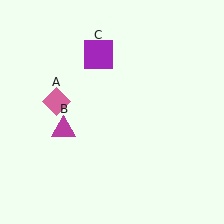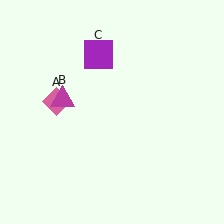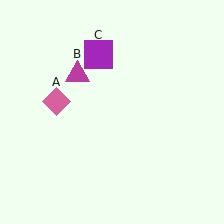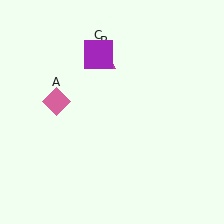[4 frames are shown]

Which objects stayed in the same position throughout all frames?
Pink diamond (object A) and purple square (object C) remained stationary.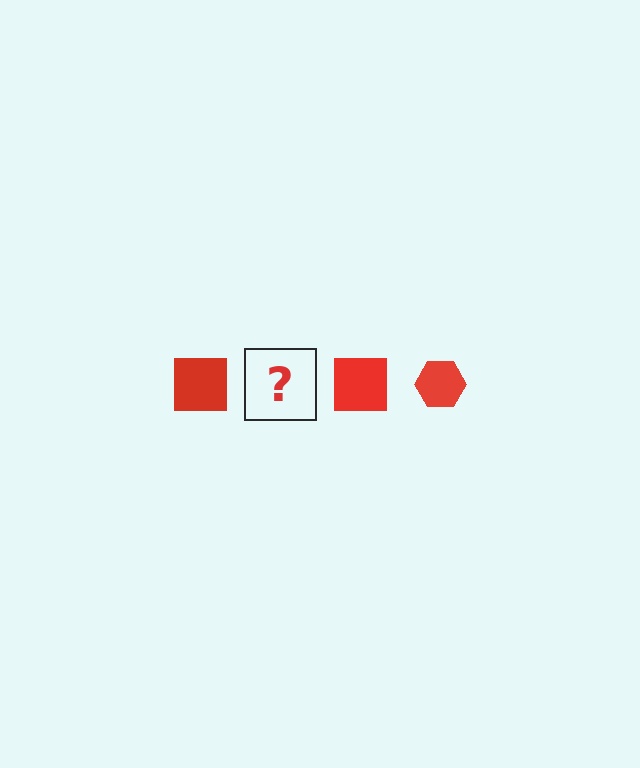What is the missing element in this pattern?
The missing element is a red hexagon.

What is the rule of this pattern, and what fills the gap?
The rule is that the pattern cycles through square, hexagon shapes in red. The gap should be filled with a red hexagon.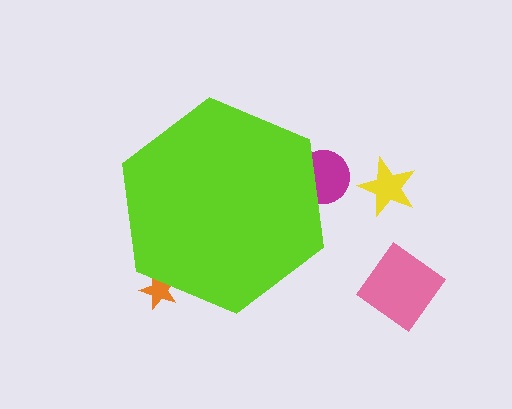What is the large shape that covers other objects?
A lime hexagon.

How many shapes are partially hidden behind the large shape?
2 shapes are partially hidden.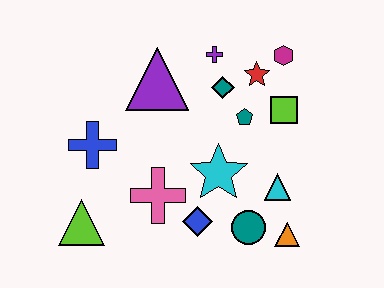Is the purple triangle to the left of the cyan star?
Yes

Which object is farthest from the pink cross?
The magenta hexagon is farthest from the pink cross.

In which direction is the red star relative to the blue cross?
The red star is to the right of the blue cross.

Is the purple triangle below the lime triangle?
No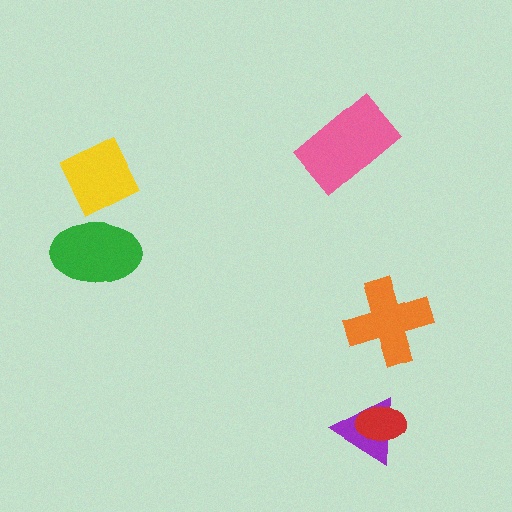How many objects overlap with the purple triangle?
1 object overlaps with the purple triangle.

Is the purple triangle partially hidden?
Yes, it is partially covered by another shape.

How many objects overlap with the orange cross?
0 objects overlap with the orange cross.